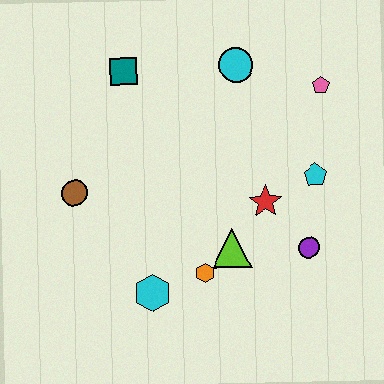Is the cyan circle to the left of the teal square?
No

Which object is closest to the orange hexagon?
The lime triangle is closest to the orange hexagon.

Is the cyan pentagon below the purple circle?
No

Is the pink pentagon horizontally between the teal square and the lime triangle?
No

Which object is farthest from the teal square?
The purple circle is farthest from the teal square.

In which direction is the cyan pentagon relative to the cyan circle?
The cyan pentagon is below the cyan circle.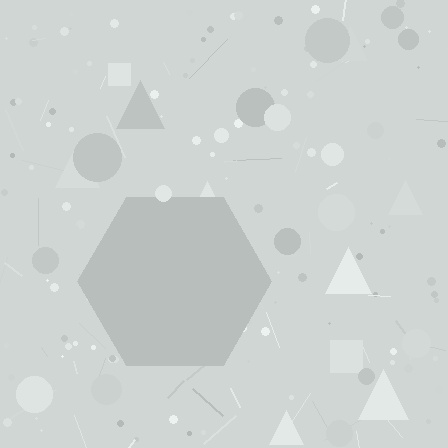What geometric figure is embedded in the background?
A hexagon is embedded in the background.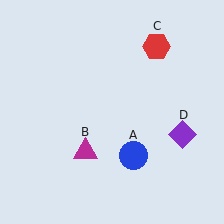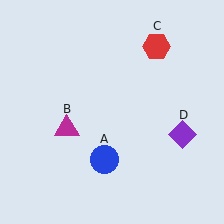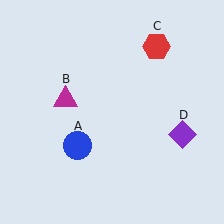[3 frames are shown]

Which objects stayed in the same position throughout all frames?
Red hexagon (object C) and purple diamond (object D) remained stationary.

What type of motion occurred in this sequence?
The blue circle (object A), magenta triangle (object B) rotated clockwise around the center of the scene.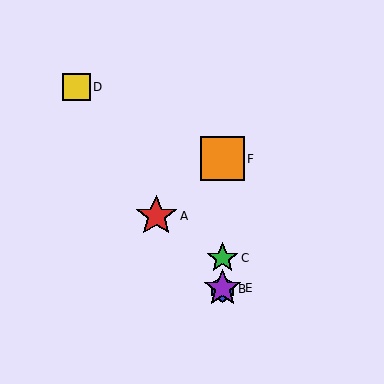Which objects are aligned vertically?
Objects B, C, E, F are aligned vertically.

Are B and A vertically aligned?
No, B is at x≈222 and A is at x≈156.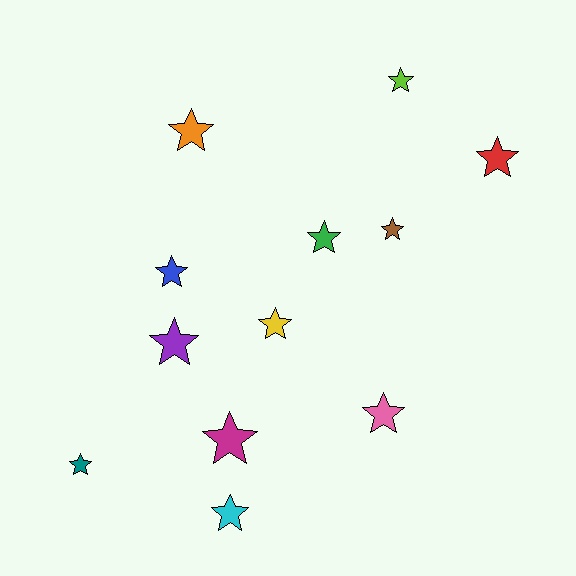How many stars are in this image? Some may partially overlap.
There are 12 stars.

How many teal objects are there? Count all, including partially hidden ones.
There is 1 teal object.